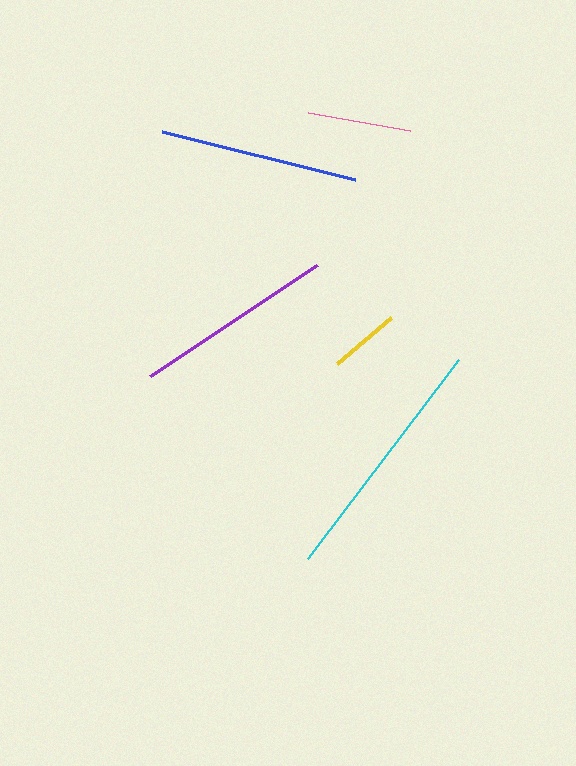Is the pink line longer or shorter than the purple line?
The purple line is longer than the pink line.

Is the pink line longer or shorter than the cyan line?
The cyan line is longer than the pink line.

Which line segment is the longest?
The cyan line is the longest at approximately 249 pixels.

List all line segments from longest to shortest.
From longest to shortest: cyan, purple, blue, pink, yellow.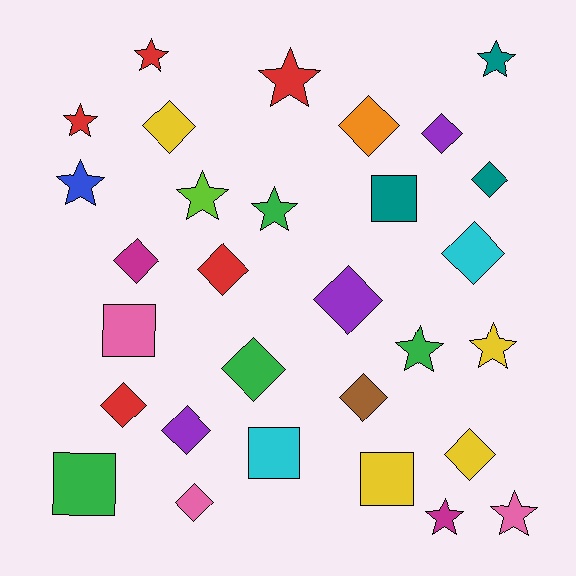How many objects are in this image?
There are 30 objects.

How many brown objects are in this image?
There is 1 brown object.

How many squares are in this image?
There are 5 squares.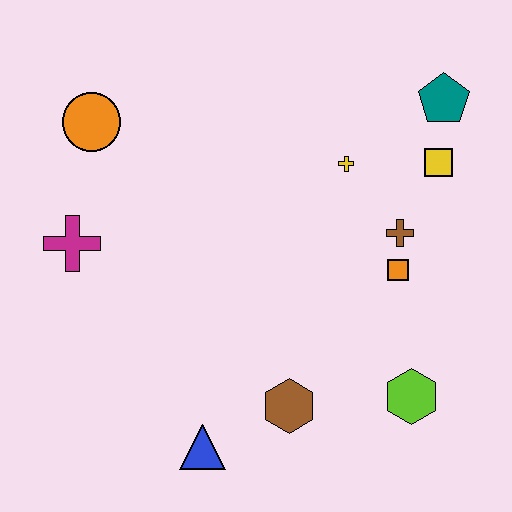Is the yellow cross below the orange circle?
Yes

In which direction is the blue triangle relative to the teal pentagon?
The blue triangle is below the teal pentagon.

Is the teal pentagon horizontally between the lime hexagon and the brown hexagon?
No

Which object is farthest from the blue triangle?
The teal pentagon is farthest from the blue triangle.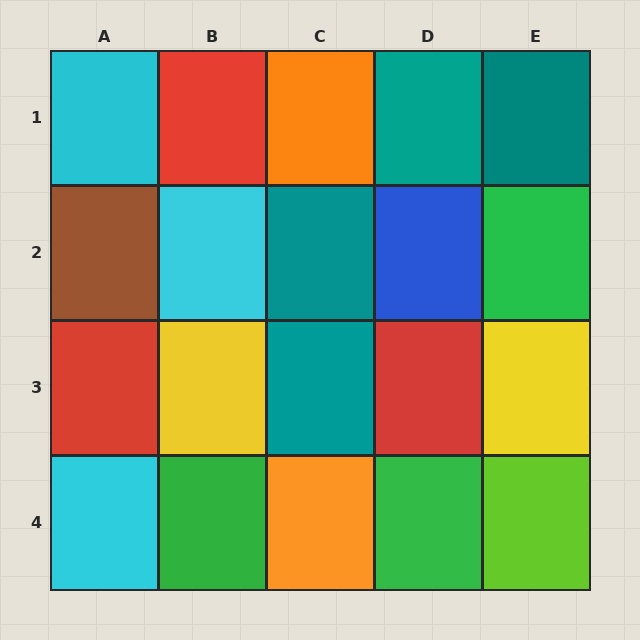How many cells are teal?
4 cells are teal.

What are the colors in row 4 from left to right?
Cyan, green, orange, green, lime.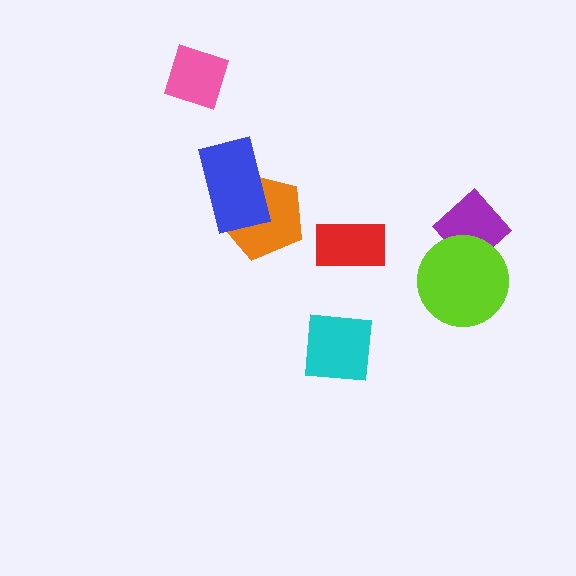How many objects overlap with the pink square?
0 objects overlap with the pink square.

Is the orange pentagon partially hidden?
Yes, it is partially covered by another shape.